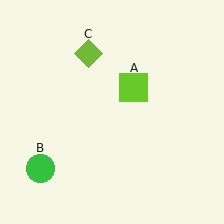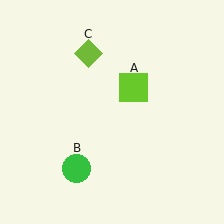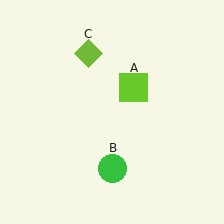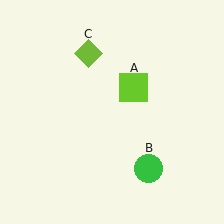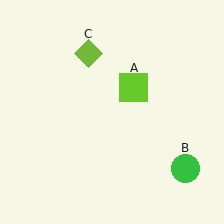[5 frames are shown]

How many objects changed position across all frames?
1 object changed position: green circle (object B).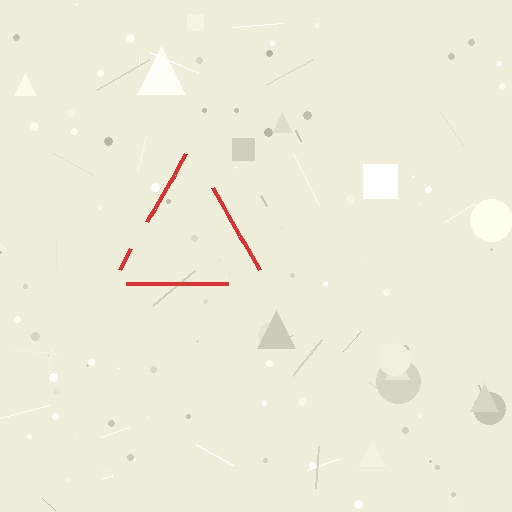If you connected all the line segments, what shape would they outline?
They would outline a triangle.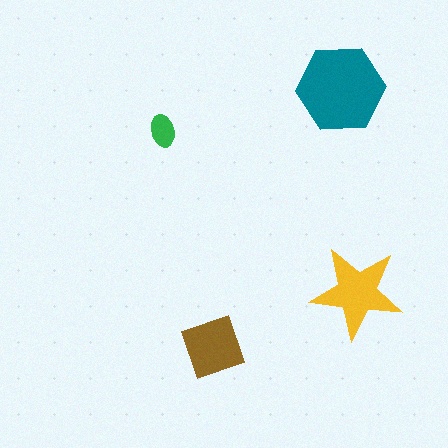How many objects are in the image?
There are 4 objects in the image.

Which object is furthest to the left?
The green ellipse is leftmost.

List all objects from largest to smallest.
The teal hexagon, the yellow star, the brown diamond, the green ellipse.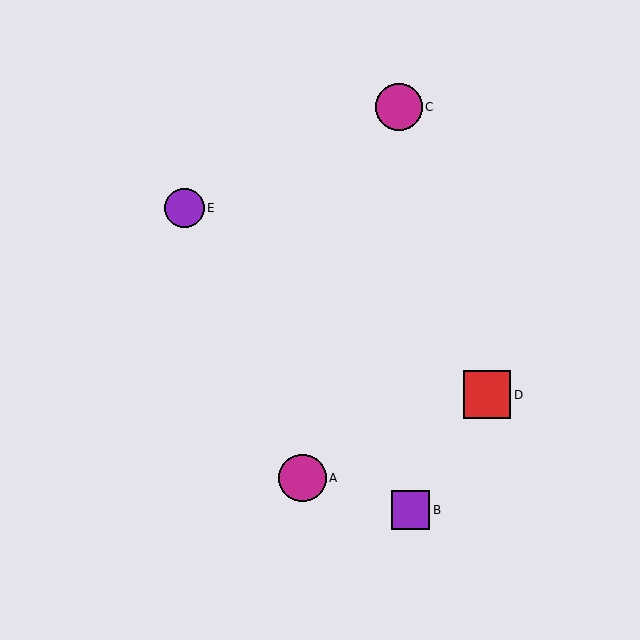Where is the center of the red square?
The center of the red square is at (487, 395).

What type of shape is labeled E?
Shape E is a purple circle.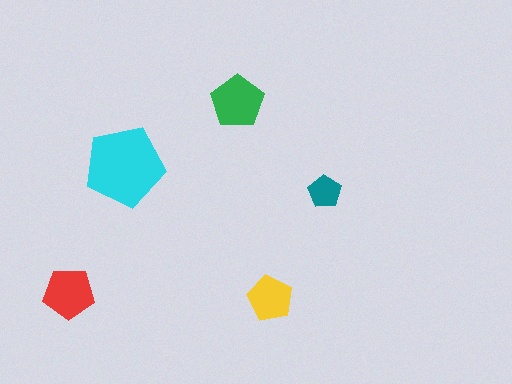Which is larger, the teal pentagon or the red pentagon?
The red one.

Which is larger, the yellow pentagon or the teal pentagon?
The yellow one.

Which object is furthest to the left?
The red pentagon is leftmost.